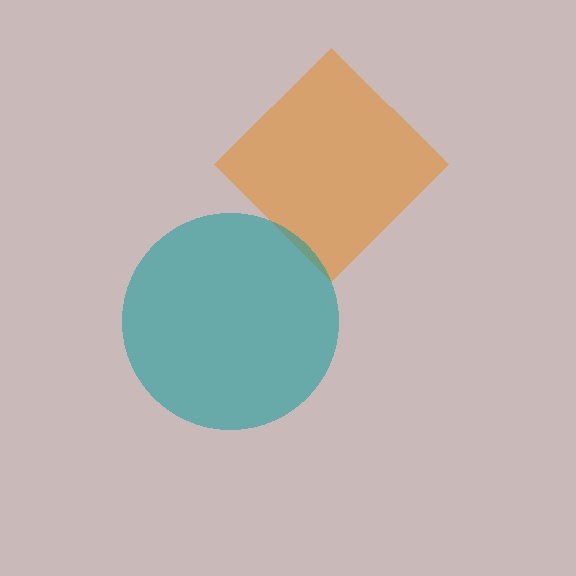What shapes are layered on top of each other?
The layered shapes are: an orange diamond, a teal circle.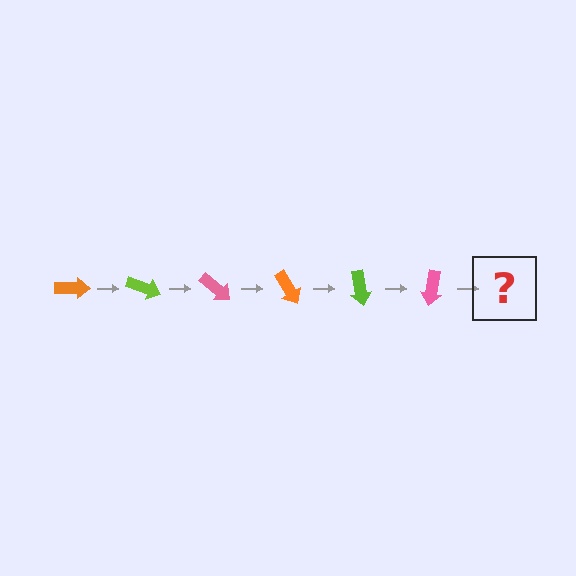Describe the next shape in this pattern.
It should be an orange arrow, rotated 120 degrees from the start.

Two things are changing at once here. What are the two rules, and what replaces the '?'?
The two rules are that it rotates 20 degrees each step and the color cycles through orange, lime, and pink. The '?' should be an orange arrow, rotated 120 degrees from the start.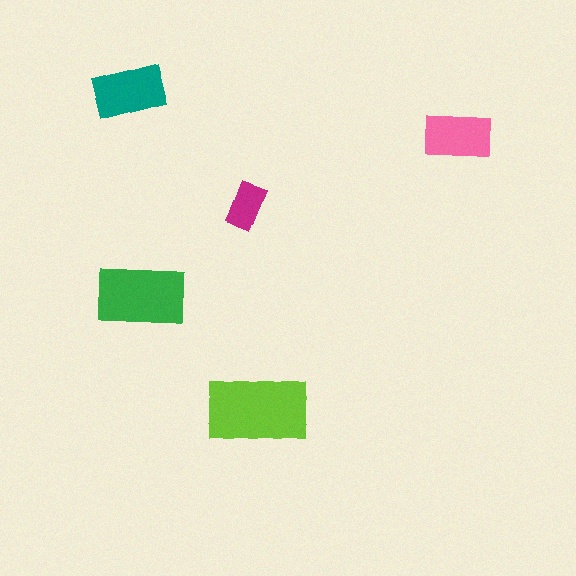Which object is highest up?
The teal rectangle is topmost.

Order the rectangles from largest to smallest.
the lime one, the green one, the teal one, the pink one, the magenta one.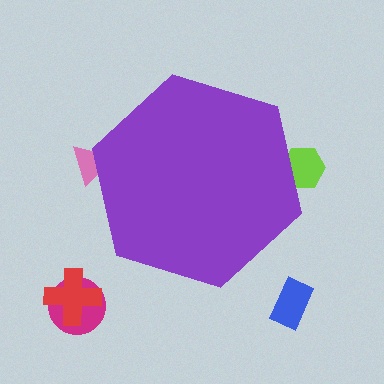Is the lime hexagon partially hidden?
Yes, the lime hexagon is partially hidden behind the purple hexagon.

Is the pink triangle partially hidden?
Yes, the pink triangle is partially hidden behind the purple hexagon.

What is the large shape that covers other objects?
A purple hexagon.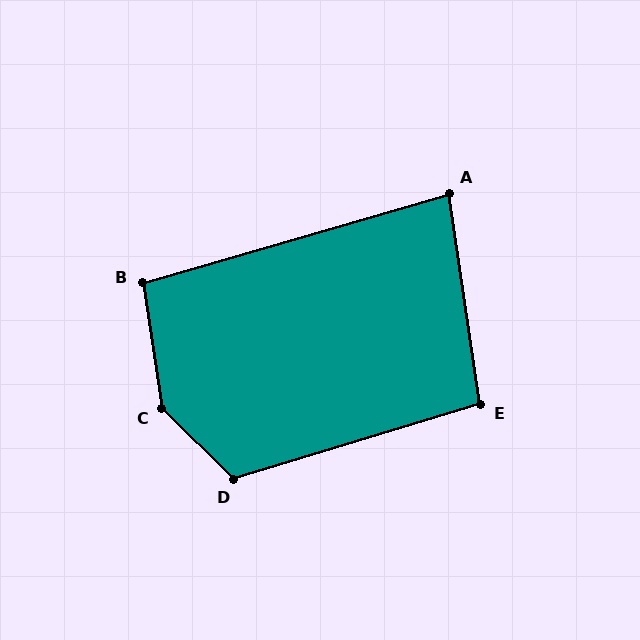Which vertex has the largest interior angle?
C, at approximately 143 degrees.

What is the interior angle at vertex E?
Approximately 99 degrees (obtuse).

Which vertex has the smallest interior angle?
A, at approximately 82 degrees.